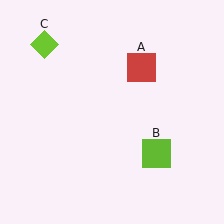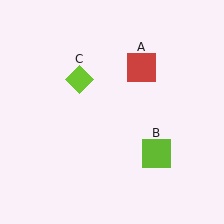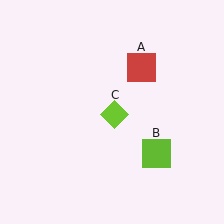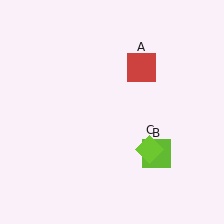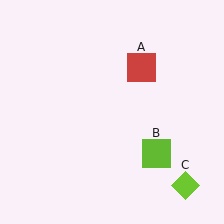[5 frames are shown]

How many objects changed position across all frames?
1 object changed position: lime diamond (object C).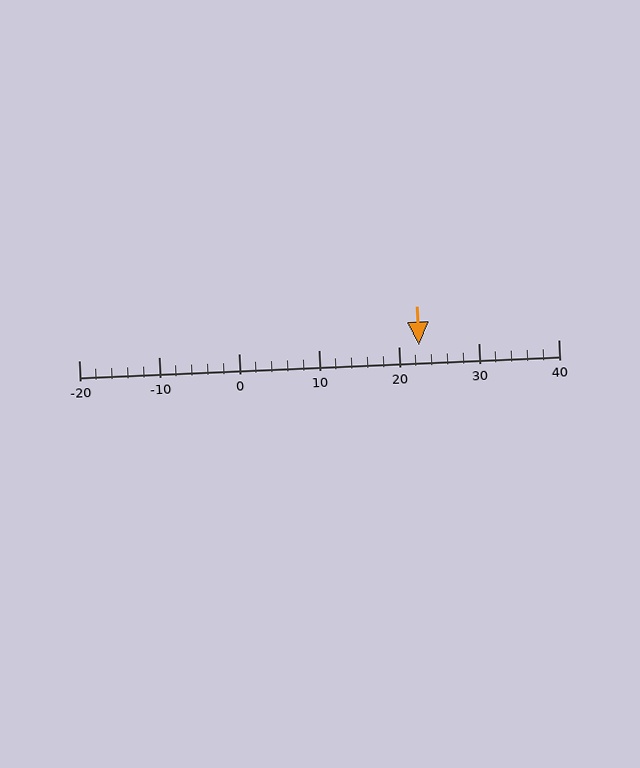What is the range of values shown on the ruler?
The ruler shows values from -20 to 40.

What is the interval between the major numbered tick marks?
The major tick marks are spaced 10 units apart.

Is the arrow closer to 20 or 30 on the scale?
The arrow is closer to 20.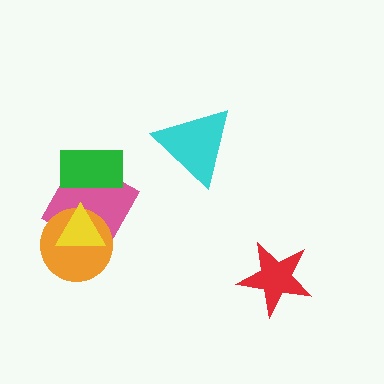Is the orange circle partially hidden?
Yes, it is partially covered by another shape.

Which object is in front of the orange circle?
The yellow triangle is in front of the orange circle.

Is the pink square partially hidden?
Yes, it is partially covered by another shape.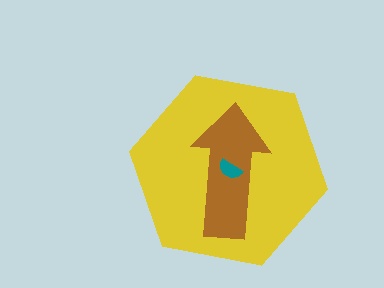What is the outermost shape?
The yellow hexagon.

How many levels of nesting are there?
3.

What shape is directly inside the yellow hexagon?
The brown arrow.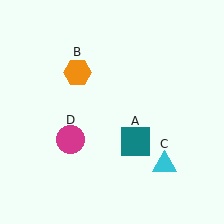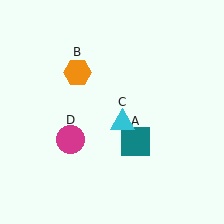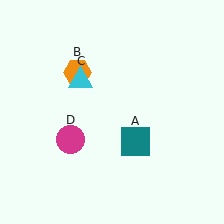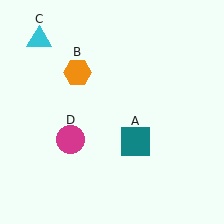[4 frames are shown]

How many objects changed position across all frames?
1 object changed position: cyan triangle (object C).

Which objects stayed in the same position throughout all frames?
Teal square (object A) and orange hexagon (object B) and magenta circle (object D) remained stationary.